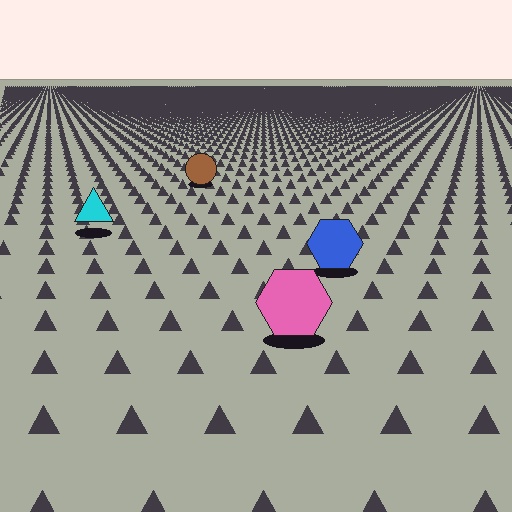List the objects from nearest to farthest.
From nearest to farthest: the pink hexagon, the blue hexagon, the cyan triangle, the brown circle.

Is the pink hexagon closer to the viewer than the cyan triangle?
Yes. The pink hexagon is closer — you can tell from the texture gradient: the ground texture is coarser near it.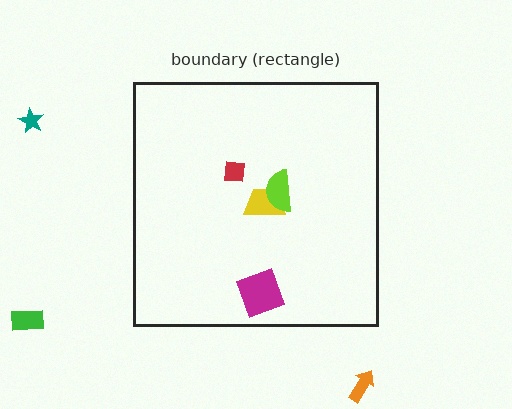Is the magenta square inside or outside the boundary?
Inside.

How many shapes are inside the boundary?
4 inside, 3 outside.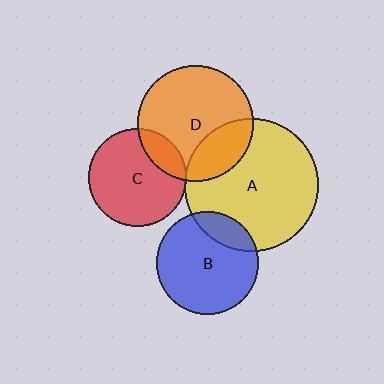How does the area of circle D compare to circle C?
Approximately 1.4 times.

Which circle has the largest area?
Circle A (yellow).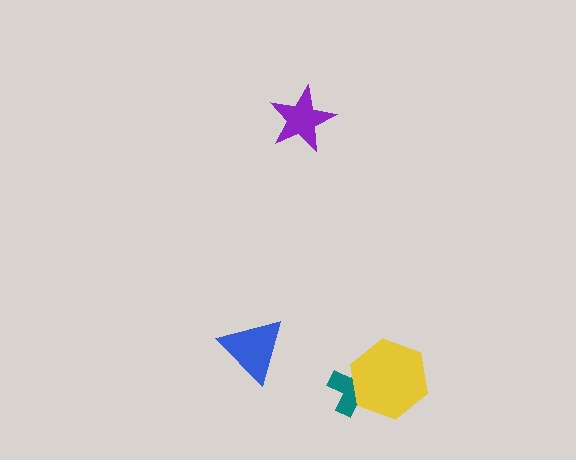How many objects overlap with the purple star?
0 objects overlap with the purple star.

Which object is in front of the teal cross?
The yellow hexagon is in front of the teal cross.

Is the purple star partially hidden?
No, no other shape covers it.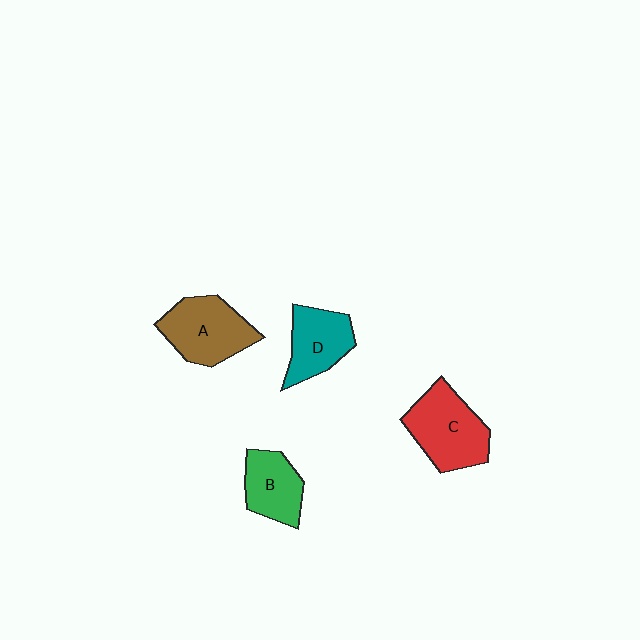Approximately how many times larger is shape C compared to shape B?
Approximately 1.4 times.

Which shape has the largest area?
Shape C (red).